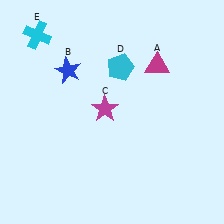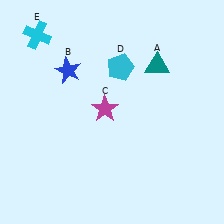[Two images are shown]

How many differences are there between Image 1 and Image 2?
There is 1 difference between the two images.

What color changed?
The triangle (A) changed from magenta in Image 1 to teal in Image 2.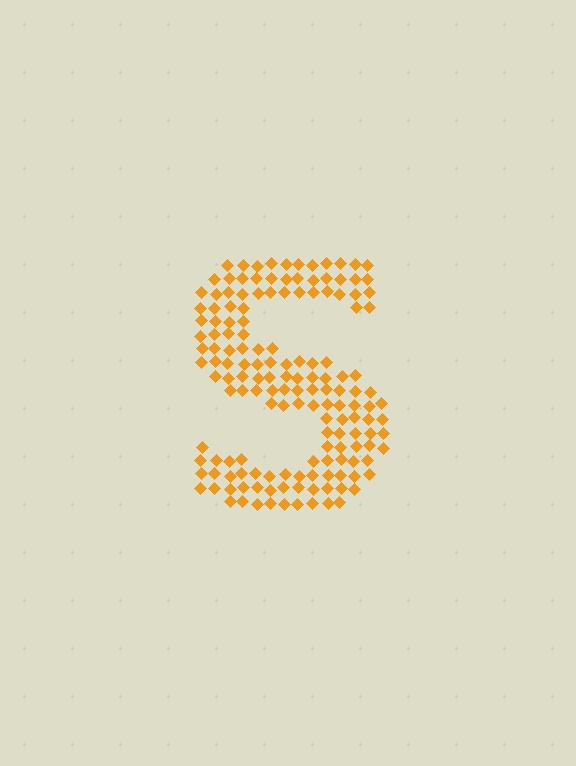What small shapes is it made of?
It is made of small diamonds.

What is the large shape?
The large shape is the letter S.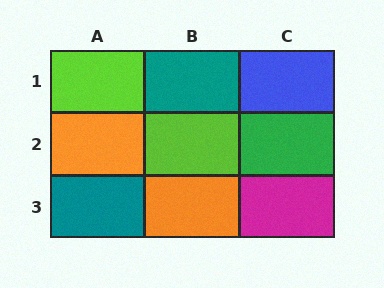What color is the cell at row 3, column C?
Magenta.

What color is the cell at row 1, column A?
Lime.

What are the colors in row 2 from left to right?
Orange, lime, green.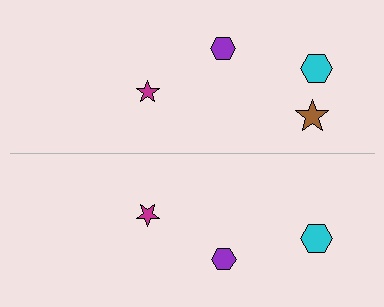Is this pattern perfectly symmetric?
No, the pattern is not perfectly symmetric. A brown star is missing from the bottom side.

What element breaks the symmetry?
A brown star is missing from the bottom side.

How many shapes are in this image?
There are 7 shapes in this image.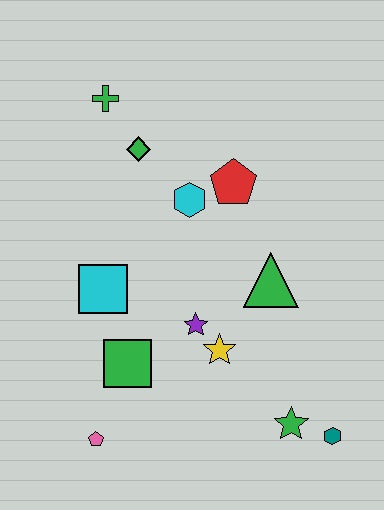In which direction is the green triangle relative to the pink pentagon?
The green triangle is to the right of the pink pentagon.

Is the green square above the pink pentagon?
Yes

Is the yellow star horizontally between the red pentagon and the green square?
Yes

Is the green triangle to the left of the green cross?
No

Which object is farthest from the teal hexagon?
The green cross is farthest from the teal hexagon.